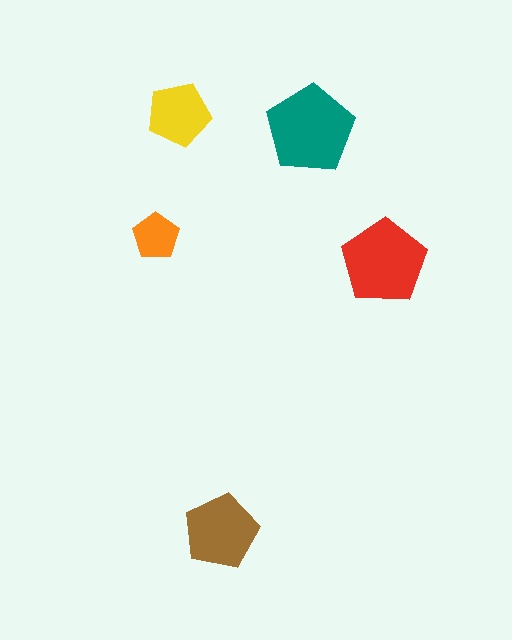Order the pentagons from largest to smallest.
the teal one, the red one, the brown one, the yellow one, the orange one.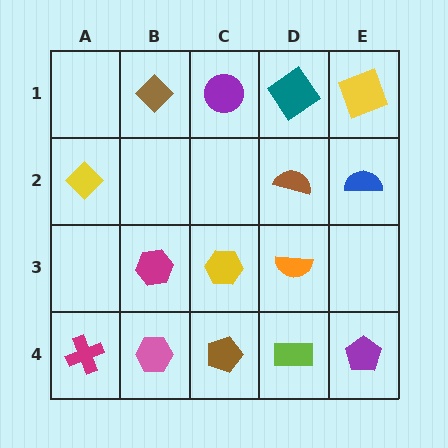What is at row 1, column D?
A teal diamond.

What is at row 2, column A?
A yellow diamond.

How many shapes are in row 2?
3 shapes.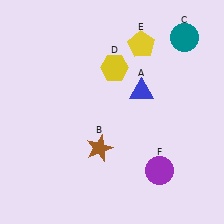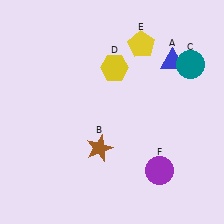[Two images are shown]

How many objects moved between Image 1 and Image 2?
2 objects moved between the two images.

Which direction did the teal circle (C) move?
The teal circle (C) moved down.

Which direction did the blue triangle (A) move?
The blue triangle (A) moved right.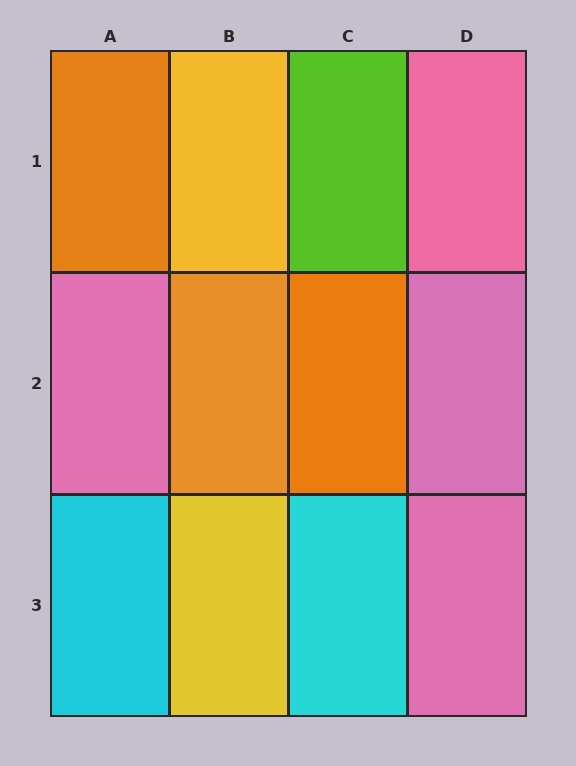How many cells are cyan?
2 cells are cyan.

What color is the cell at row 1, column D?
Pink.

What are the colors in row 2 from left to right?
Pink, orange, orange, pink.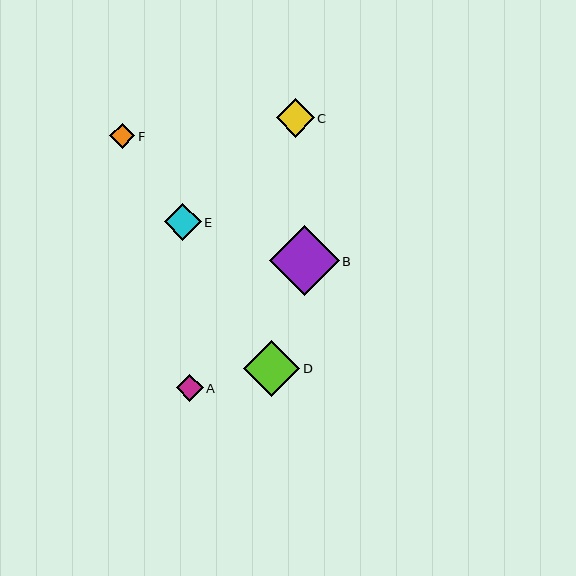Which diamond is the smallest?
Diamond F is the smallest with a size of approximately 25 pixels.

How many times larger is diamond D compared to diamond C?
Diamond D is approximately 1.5 times the size of diamond C.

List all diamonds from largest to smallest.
From largest to smallest: B, D, C, E, A, F.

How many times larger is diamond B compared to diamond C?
Diamond B is approximately 1.8 times the size of diamond C.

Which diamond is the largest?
Diamond B is the largest with a size of approximately 70 pixels.